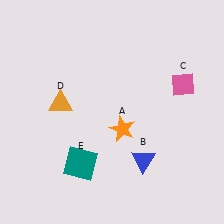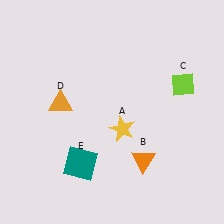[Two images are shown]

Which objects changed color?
A changed from orange to yellow. B changed from blue to orange. C changed from pink to lime.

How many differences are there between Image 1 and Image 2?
There are 3 differences between the two images.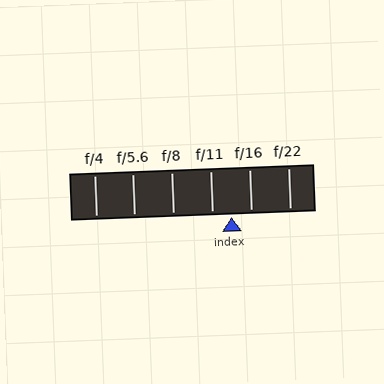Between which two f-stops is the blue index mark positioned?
The index mark is between f/11 and f/16.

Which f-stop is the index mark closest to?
The index mark is closest to f/11.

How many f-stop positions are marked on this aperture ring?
There are 6 f-stop positions marked.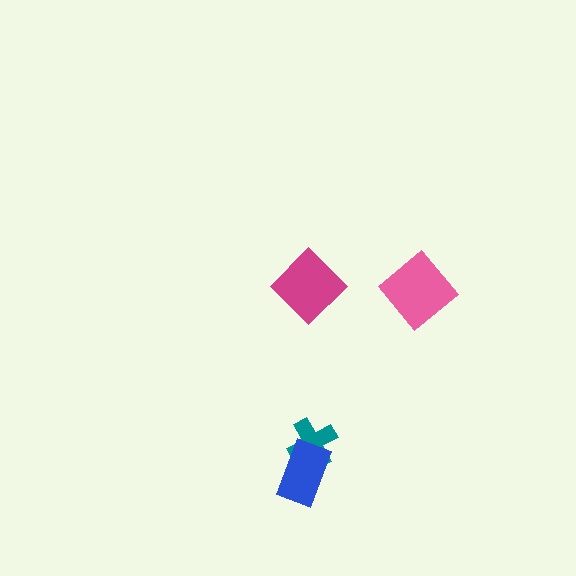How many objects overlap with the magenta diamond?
0 objects overlap with the magenta diamond.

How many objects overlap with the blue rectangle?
1 object overlaps with the blue rectangle.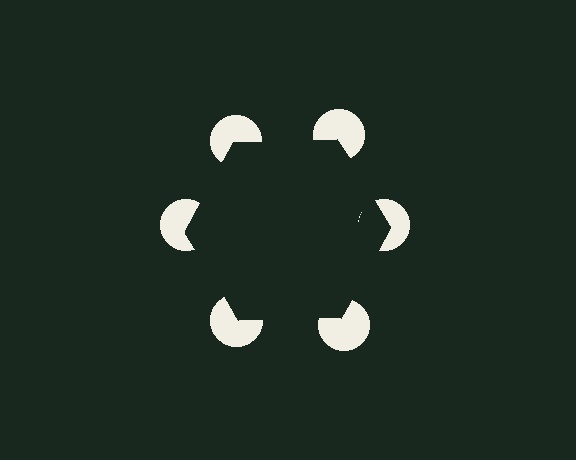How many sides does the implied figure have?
6 sides.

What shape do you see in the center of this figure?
An illusory hexagon — its edges are inferred from the aligned wedge cuts in the pac-man discs, not physically drawn.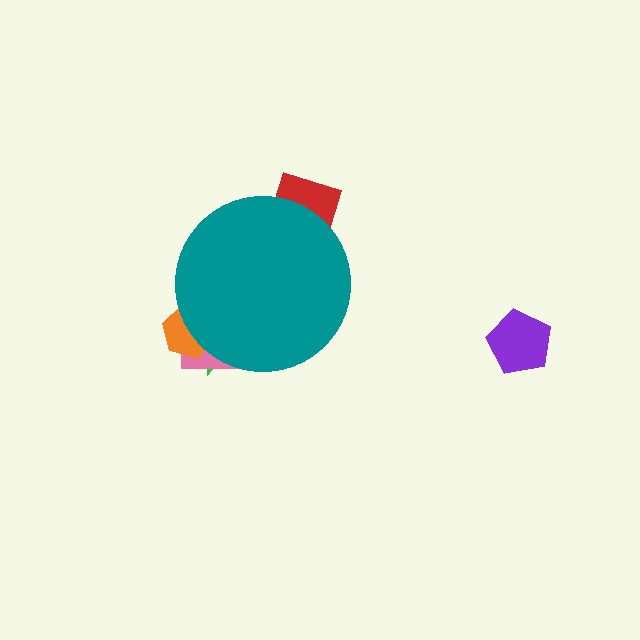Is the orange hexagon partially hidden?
Yes, the orange hexagon is partially hidden behind the teal circle.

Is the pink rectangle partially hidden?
Yes, the pink rectangle is partially hidden behind the teal circle.